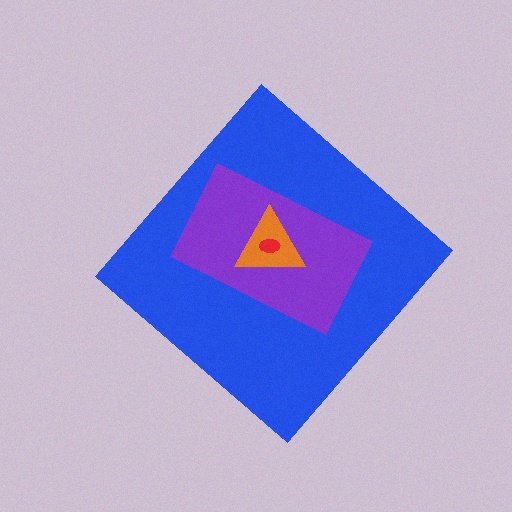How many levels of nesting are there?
4.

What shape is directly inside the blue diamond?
The purple rectangle.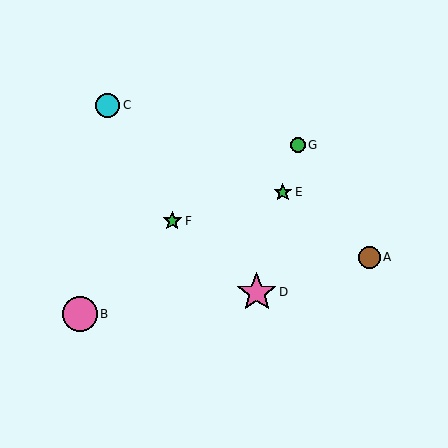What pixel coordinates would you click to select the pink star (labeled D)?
Click at (257, 292) to select the pink star D.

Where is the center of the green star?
The center of the green star is at (283, 192).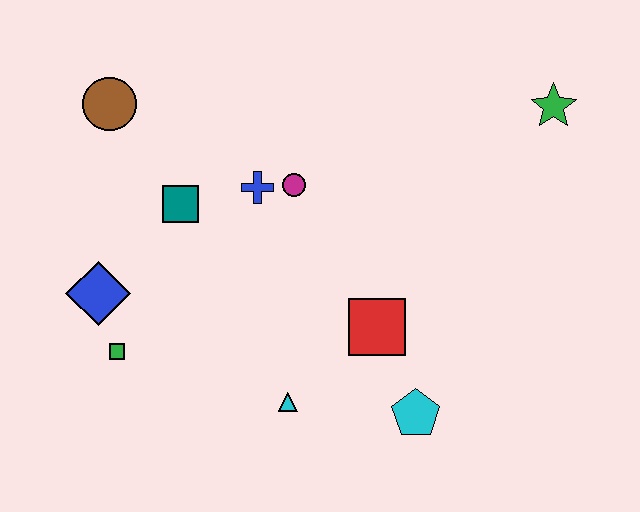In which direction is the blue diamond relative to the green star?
The blue diamond is to the left of the green star.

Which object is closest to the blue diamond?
The green square is closest to the blue diamond.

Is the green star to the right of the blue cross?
Yes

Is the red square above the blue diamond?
No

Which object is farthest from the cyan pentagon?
The brown circle is farthest from the cyan pentagon.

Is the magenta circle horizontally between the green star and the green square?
Yes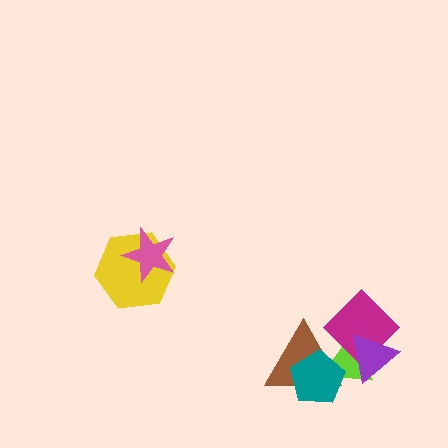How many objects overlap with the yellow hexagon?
1 object overlaps with the yellow hexagon.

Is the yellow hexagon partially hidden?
Yes, it is partially covered by another shape.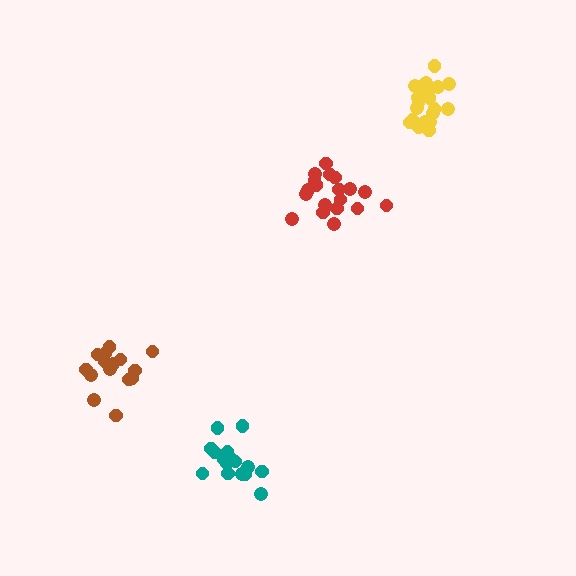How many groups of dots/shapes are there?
There are 4 groups.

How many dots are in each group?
Group 1: 21 dots, Group 2: 15 dots, Group 3: 19 dots, Group 4: 17 dots (72 total).